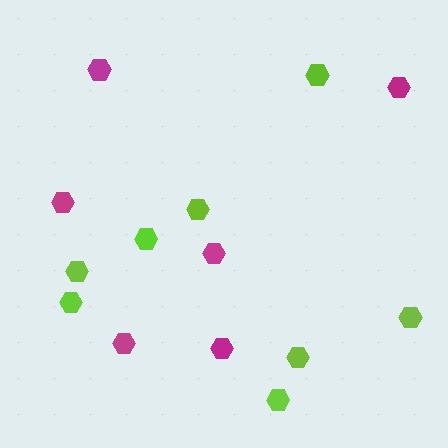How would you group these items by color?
There are 2 groups: one group of lime hexagons (8) and one group of magenta hexagons (6).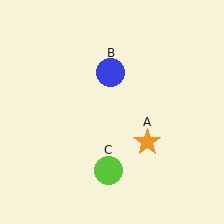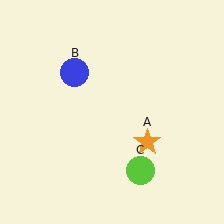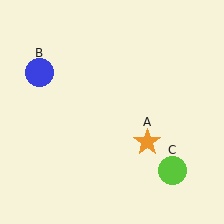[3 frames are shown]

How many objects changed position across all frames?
2 objects changed position: blue circle (object B), lime circle (object C).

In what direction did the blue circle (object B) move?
The blue circle (object B) moved left.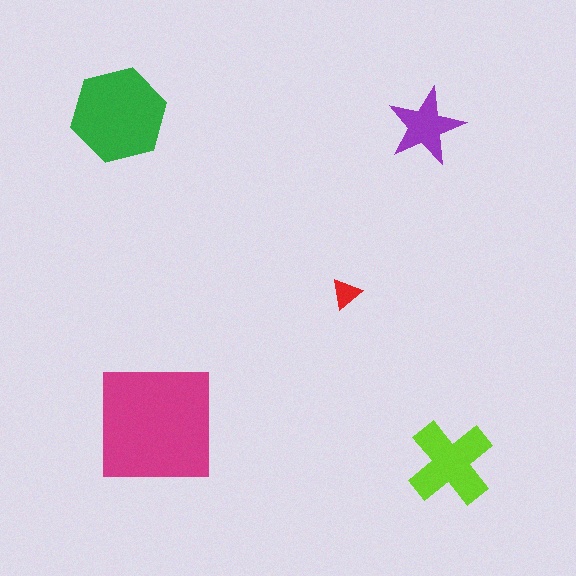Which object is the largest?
The magenta square.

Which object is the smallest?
The red triangle.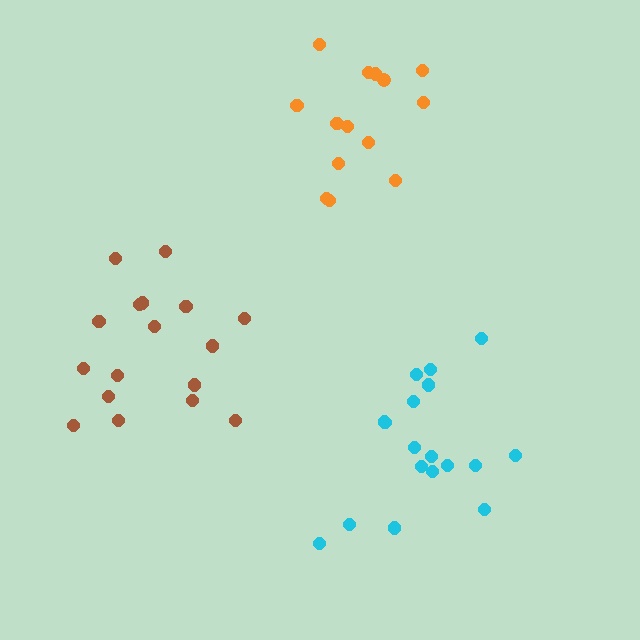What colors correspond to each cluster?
The clusters are colored: brown, orange, cyan.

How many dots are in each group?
Group 1: 17 dots, Group 2: 14 dots, Group 3: 18 dots (49 total).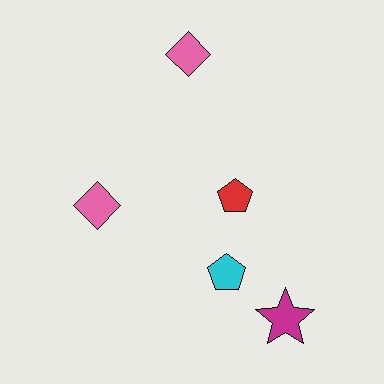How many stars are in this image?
There is 1 star.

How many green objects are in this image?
There are no green objects.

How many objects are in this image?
There are 5 objects.